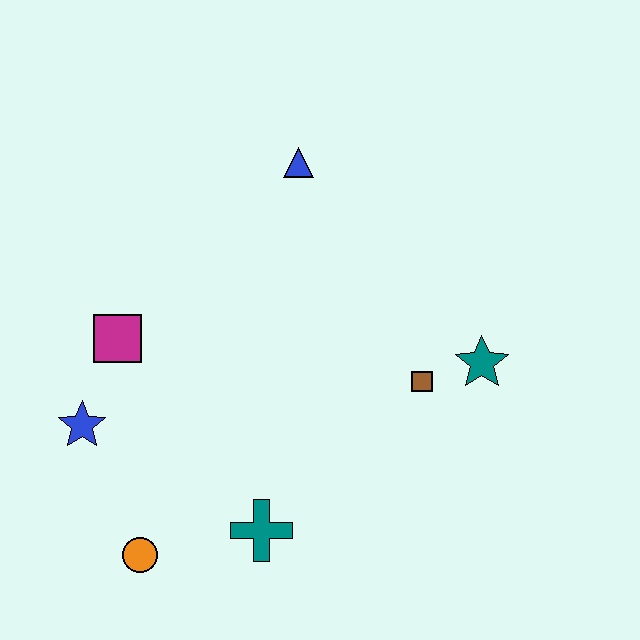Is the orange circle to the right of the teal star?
No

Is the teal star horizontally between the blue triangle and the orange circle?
No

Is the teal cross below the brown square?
Yes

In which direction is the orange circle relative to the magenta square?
The orange circle is below the magenta square.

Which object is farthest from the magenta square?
The teal star is farthest from the magenta square.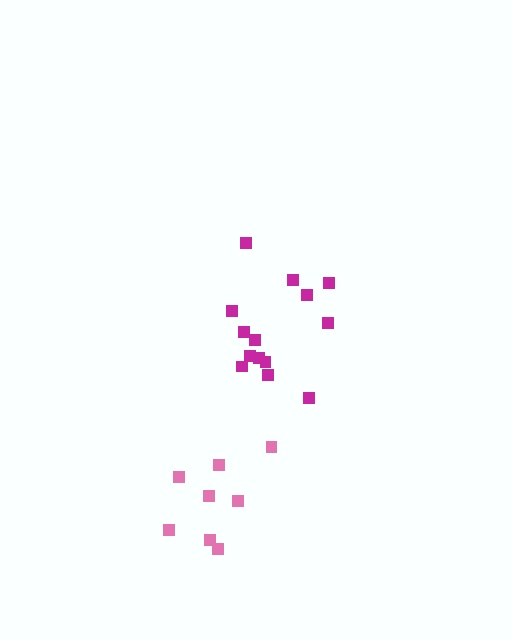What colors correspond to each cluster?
The clusters are colored: pink, magenta.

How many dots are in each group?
Group 1: 8 dots, Group 2: 14 dots (22 total).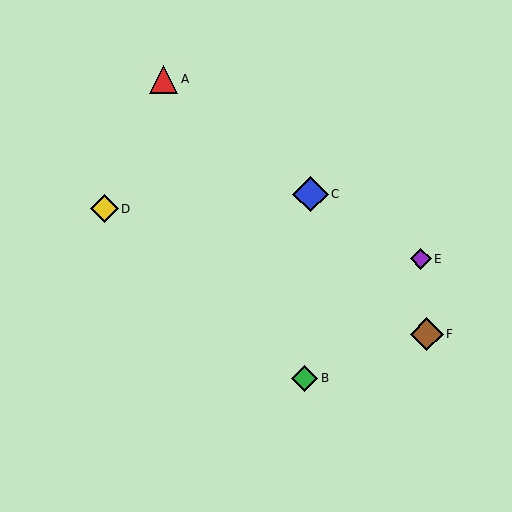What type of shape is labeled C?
Shape C is a blue diamond.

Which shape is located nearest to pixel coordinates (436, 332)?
The brown diamond (labeled F) at (427, 334) is nearest to that location.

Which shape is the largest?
The blue diamond (labeled C) is the largest.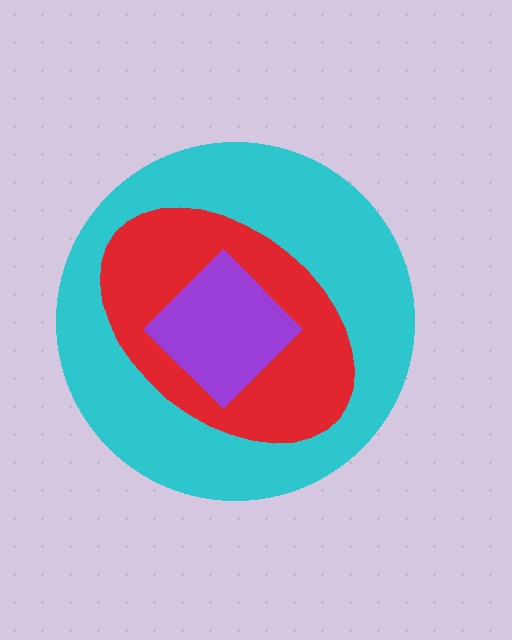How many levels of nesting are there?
3.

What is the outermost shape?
The cyan circle.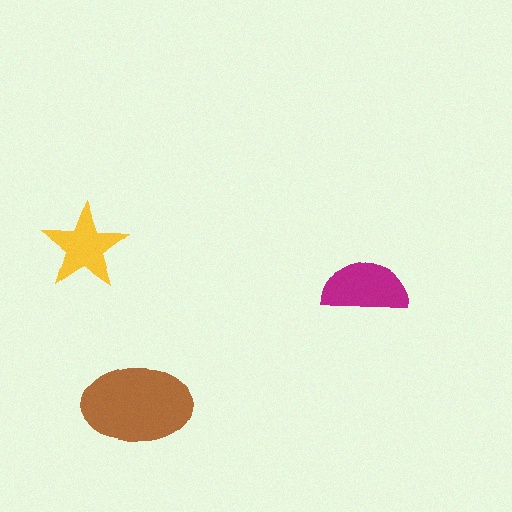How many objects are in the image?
There are 3 objects in the image.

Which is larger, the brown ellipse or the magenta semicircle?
The brown ellipse.